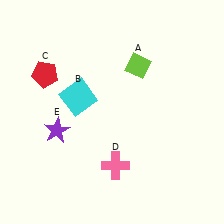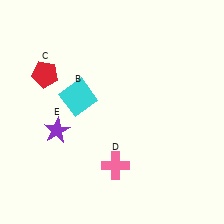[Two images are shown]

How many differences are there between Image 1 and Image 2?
There is 1 difference between the two images.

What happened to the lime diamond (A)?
The lime diamond (A) was removed in Image 2. It was in the top-right area of Image 1.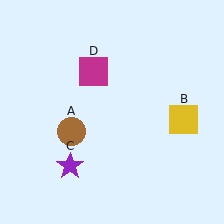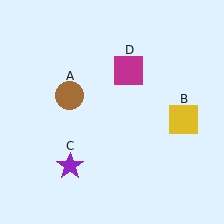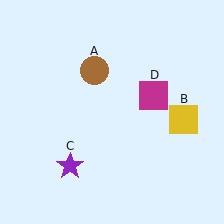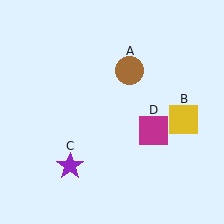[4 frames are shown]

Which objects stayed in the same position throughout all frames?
Yellow square (object B) and purple star (object C) remained stationary.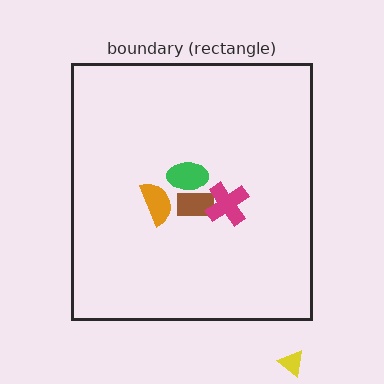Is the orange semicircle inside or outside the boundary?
Inside.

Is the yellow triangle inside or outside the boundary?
Outside.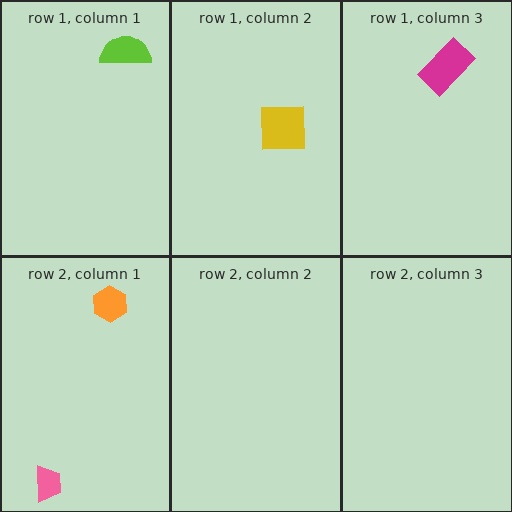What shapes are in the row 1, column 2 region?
The yellow square.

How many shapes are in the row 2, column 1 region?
2.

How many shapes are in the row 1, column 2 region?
1.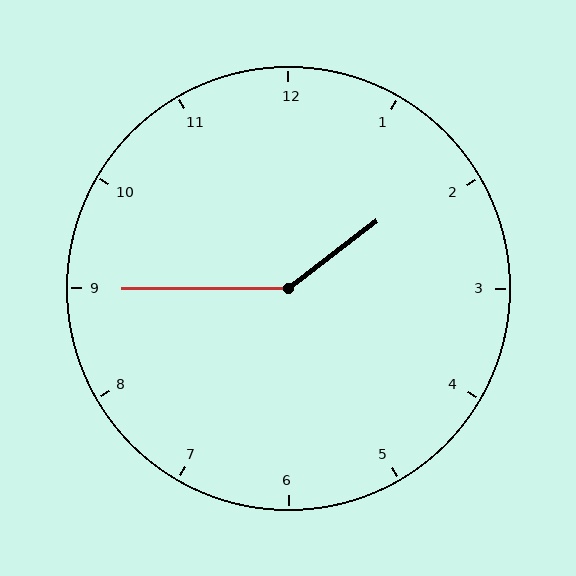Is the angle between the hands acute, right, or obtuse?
It is obtuse.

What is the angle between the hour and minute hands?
Approximately 142 degrees.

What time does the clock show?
1:45.